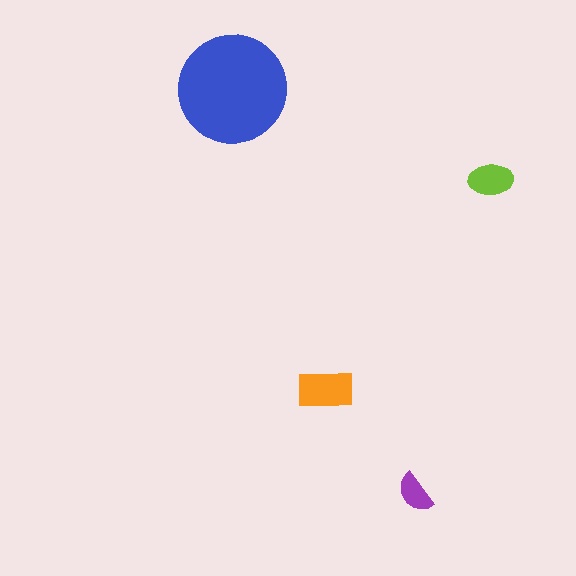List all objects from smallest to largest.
The purple semicircle, the lime ellipse, the orange rectangle, the blue circle.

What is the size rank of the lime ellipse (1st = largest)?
3rd.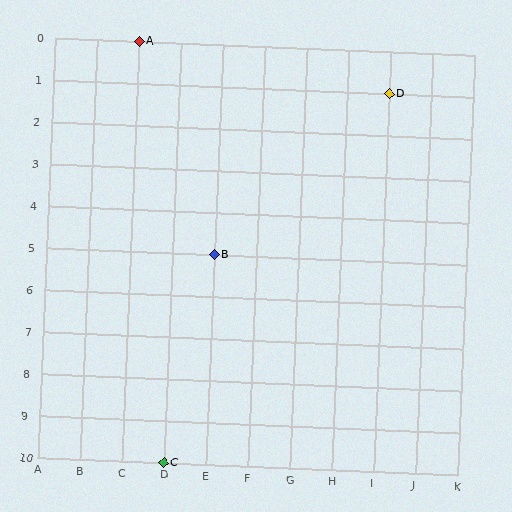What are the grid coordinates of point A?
Point A is at grid coordinates (C, 0).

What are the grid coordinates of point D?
Point D is at grid coordinates (I, 1).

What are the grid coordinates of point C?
Point C is at grid coordinates (D, 10).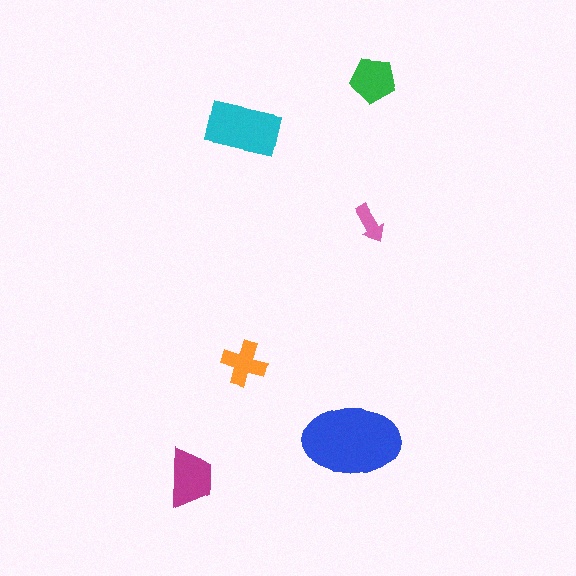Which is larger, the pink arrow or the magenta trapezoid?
The magenta trapezoid.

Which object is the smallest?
The pink arrow.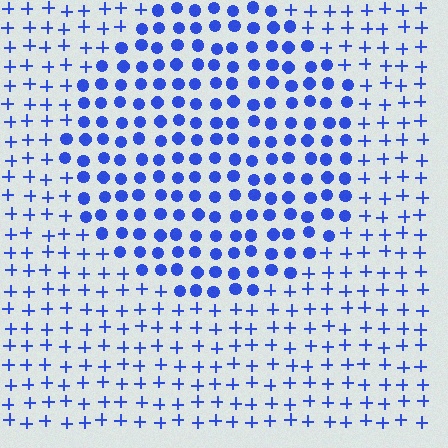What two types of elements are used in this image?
The image uses circles inside the circle region and plus signs outside it.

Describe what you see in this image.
The image is filled with small blue elements arranged in a uniform grid. A circle-shaped region contains circles, while the surrounding area contains plus signs. The boundary is defined purely by the change in element shape.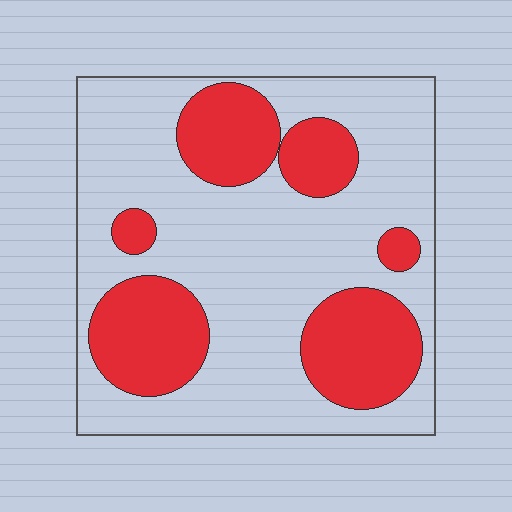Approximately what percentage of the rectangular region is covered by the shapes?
Approximately 30%.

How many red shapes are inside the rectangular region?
6.